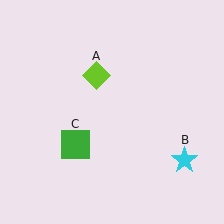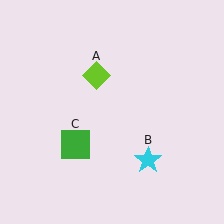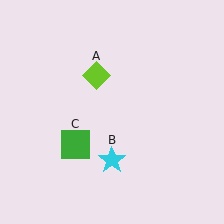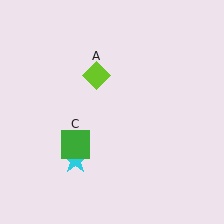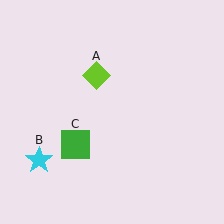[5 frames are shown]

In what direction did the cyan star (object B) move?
The cyan star (object B) moved left.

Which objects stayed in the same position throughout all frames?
Lime diamond (object A) and green square (object C) remained stationary.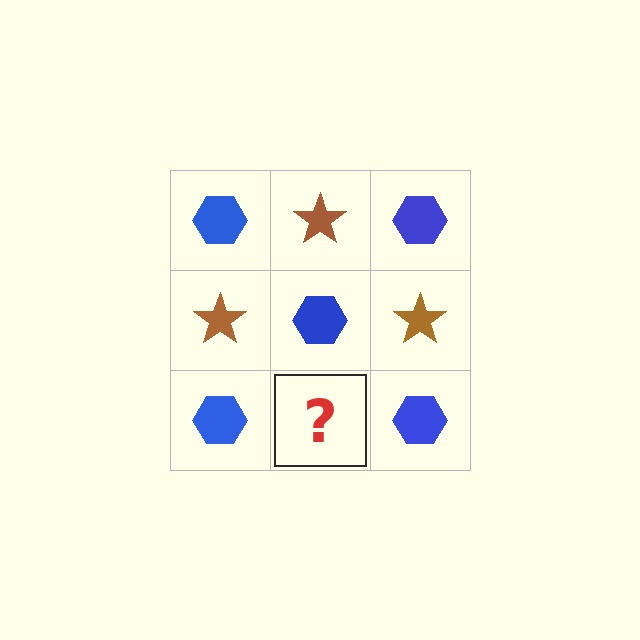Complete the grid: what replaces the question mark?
The question mark should be replaced with a brown star.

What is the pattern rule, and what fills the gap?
The rule is that it alternates blue hexagon and brown star in a checkerboard pattern. The gap should be filled with a brown star.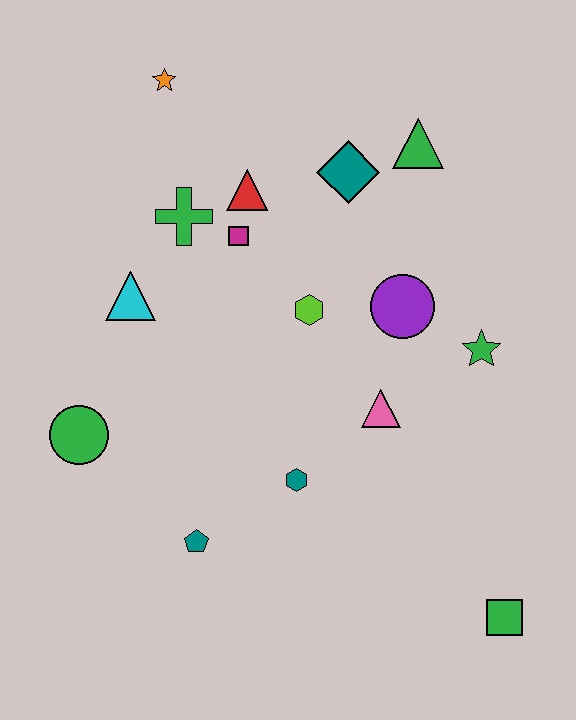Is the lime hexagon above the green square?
Yes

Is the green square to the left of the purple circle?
No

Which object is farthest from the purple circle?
The green circle is farthest from the purple circle.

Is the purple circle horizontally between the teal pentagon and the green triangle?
Yes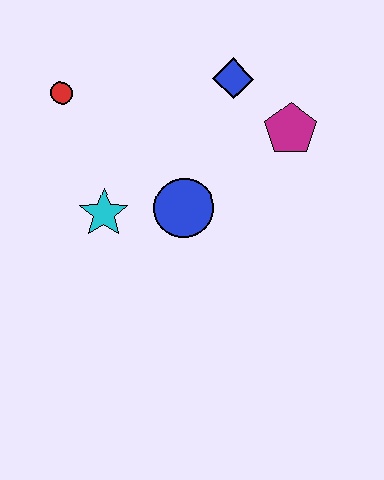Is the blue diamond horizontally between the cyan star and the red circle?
No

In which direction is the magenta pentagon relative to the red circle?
The magenta pentagon is to the right of the red circle.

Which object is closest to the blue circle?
The cyan star is closest to the blue circle.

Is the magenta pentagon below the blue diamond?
Yes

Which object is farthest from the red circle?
The magenta pentagon is farthest from the red circle.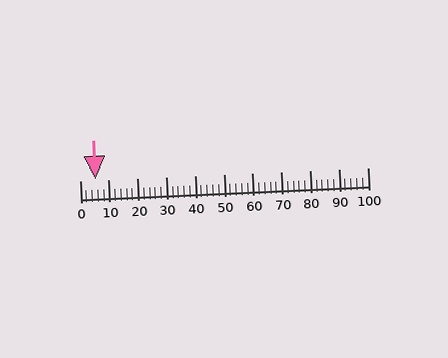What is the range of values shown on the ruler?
The ruler shows values from 0 to 100.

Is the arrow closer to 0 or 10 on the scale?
The arrow is closer to 10.